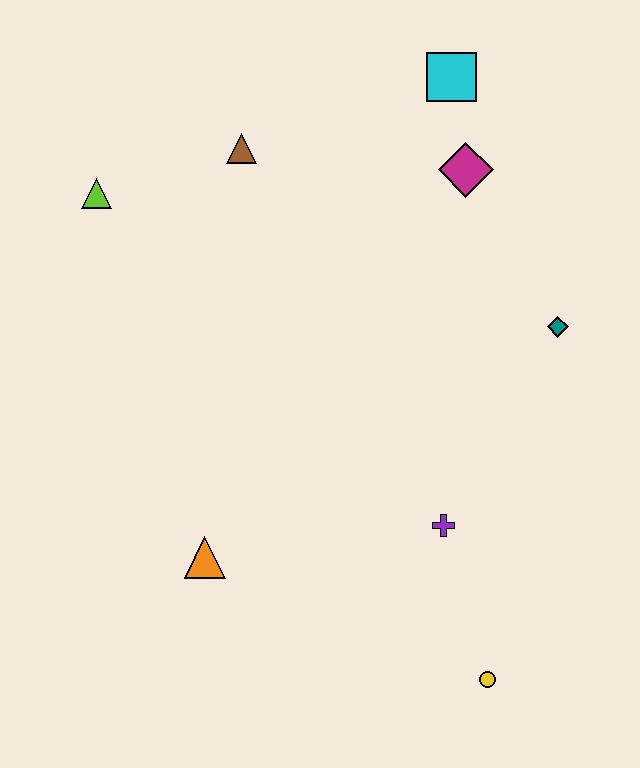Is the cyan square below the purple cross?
No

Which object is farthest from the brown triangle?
The yellow circle is farthest from the brown triangle.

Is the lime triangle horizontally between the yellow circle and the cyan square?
No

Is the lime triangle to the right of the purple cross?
No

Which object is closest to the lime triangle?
The brown triangle is closest to the lime triangle.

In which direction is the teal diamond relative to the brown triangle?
The teal diamond is to the right of the brown triangle.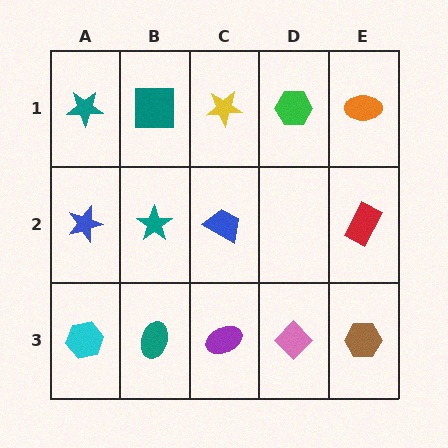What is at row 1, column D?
A green hexagon.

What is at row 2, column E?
A red rectangle.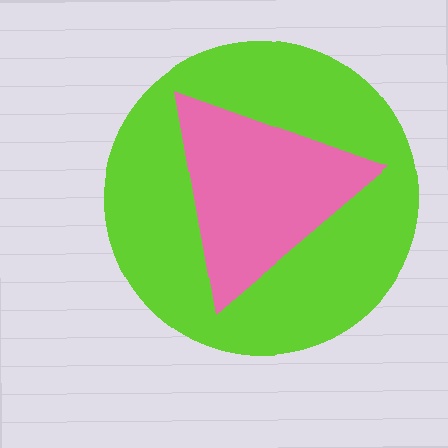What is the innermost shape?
The pink triangle.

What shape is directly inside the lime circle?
The pink triangle.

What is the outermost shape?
The lime circle.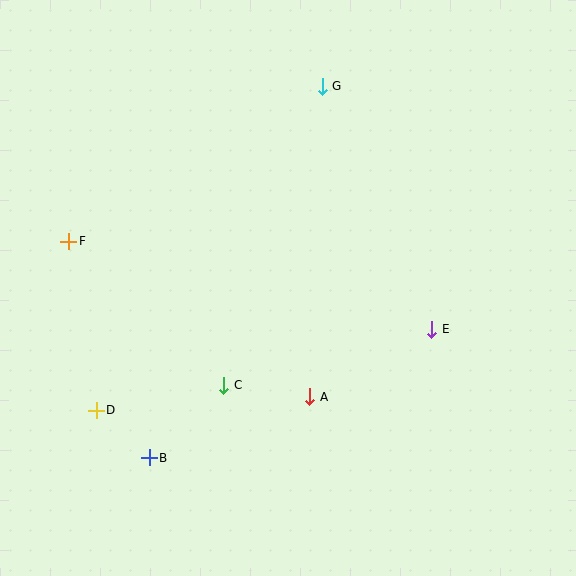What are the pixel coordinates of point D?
Point D is at (96, 410).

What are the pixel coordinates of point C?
Point C is at (224, 385).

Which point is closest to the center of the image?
Point A at (310, 397) is closest to the center.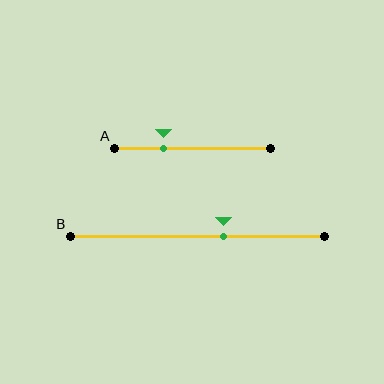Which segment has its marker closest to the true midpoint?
Segment B has its marker closest to the true midpoint.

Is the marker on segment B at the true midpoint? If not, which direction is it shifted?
No, the marker on segment B is shifted to the right by about 10% of the segment length.